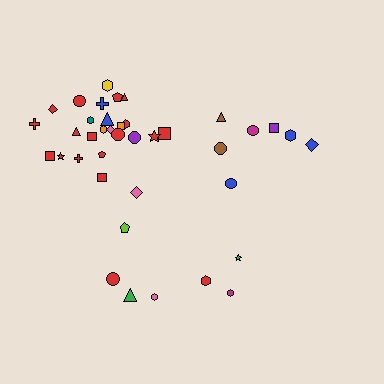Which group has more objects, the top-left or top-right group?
The top-left group.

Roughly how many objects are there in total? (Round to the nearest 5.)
Roughly 40 objects in total.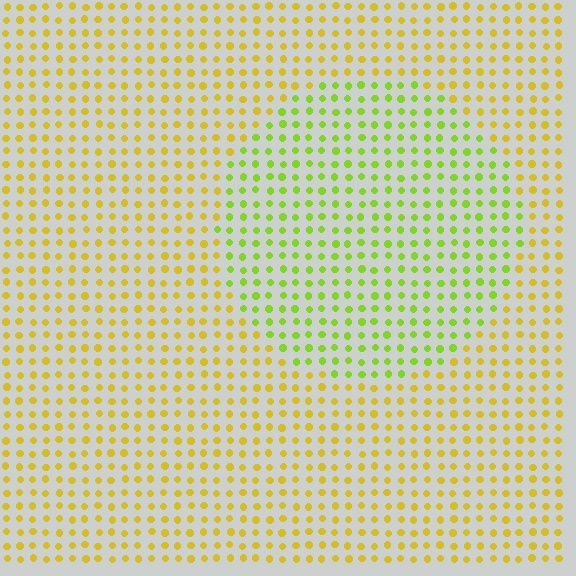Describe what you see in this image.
The image is filled with small yellow elements in a uniform arrangement. A circle-shaped region is visible where the elements are tinted to a slightly different hue, forming a subtle color boundary.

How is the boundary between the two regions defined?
The boundary is defined purely by a slight shift in hue (about 39 degrees). Spacing, size, and orientation are identical on both sides.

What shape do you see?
I see a circle.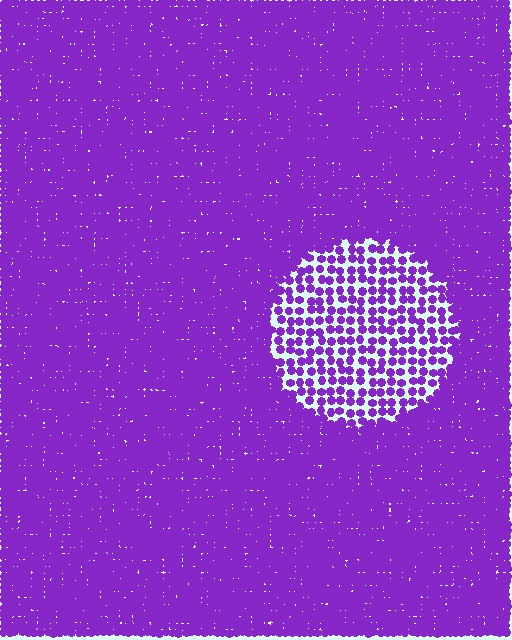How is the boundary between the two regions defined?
The boundary is defined by a change in element density (approximately 2.6x ratio). All elements are the same color, size, and shape.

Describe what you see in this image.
The image contains small purple elements arranged at two different densities. A circle-shaped region is visible where the elements are less densely packed than the surrounding area.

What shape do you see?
I see a circle.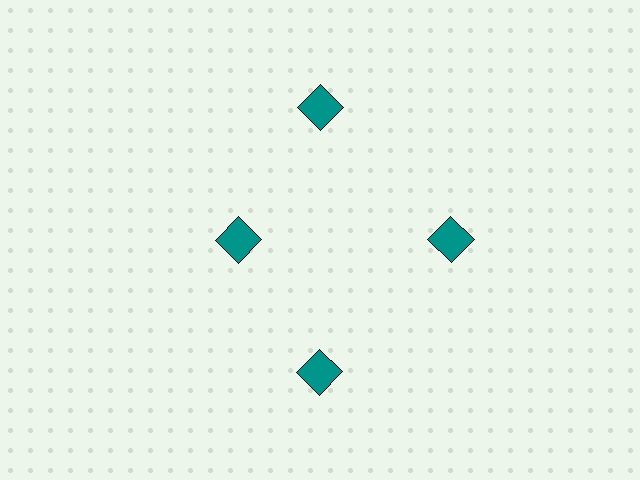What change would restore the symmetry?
The symmetry would be restored by moving it outward, back onto the ring so that all 4 diamonds sit at equal angles and equal distance from the center.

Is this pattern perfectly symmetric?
No. The 4 teal diamonds are arranged in a ring, but one element near the 9 o'clock position is pulled inward toward the center, breaking the 4-fold rotational symmetry.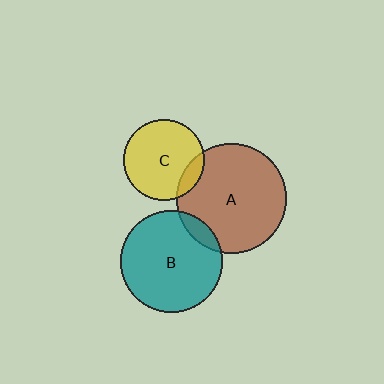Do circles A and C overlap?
Yes.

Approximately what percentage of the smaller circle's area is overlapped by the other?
Approximately 15%.